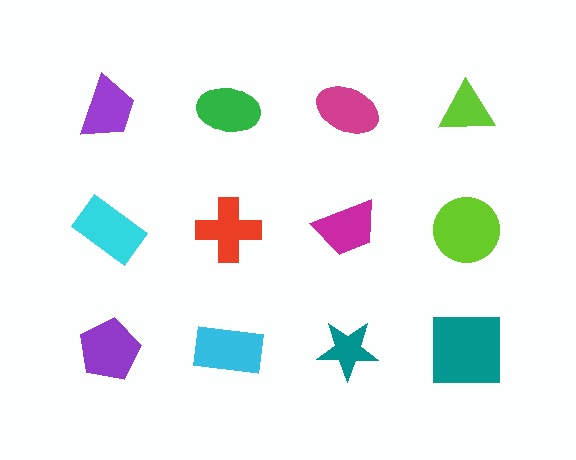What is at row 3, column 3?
A teal star.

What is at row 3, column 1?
A purple pentagon.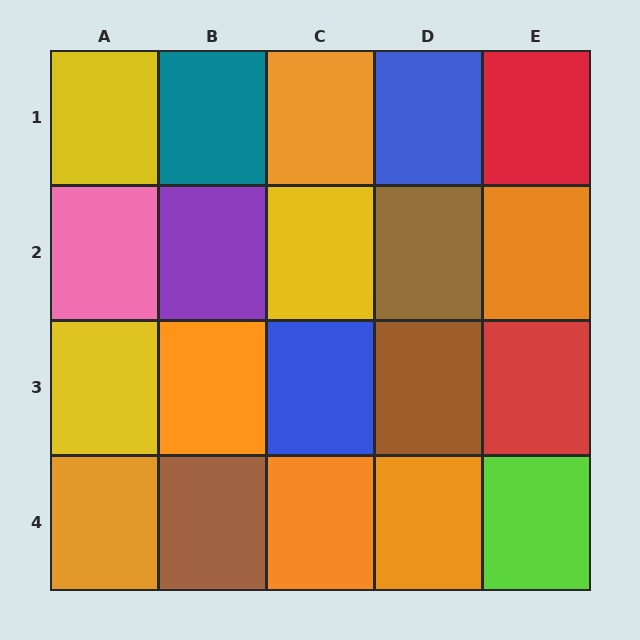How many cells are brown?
3 cells are brown.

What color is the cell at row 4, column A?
Orange.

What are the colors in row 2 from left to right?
Pink, purple, yellow, brown, orange.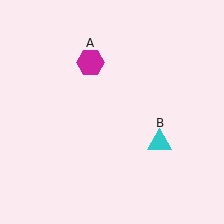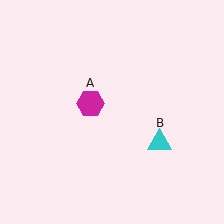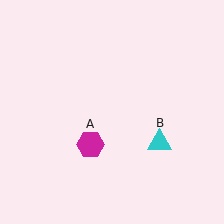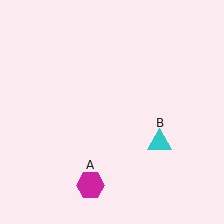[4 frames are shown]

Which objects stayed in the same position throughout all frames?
Cyan triangle (object B) remained stationary.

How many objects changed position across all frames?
1 object changed position: magenta hexagon (object A).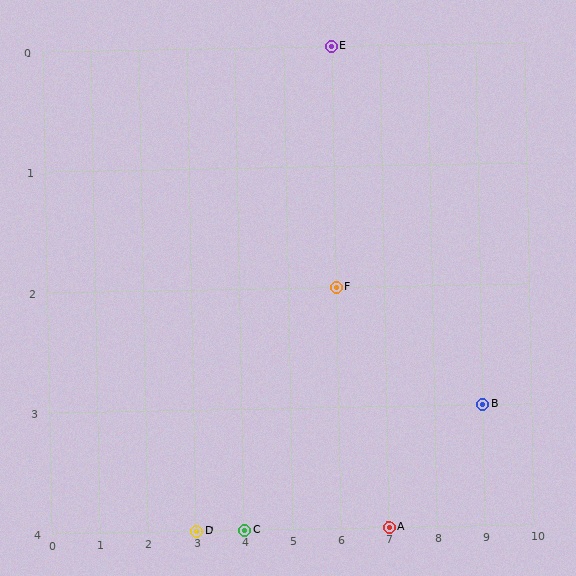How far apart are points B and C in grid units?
Points B and C are 5 columns and 1 row apart (about 5.1 grid units diagonally).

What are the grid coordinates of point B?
Point B is at grid coordinates (9, 3).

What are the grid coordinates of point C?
Point C is at grid coordinates (4, 4).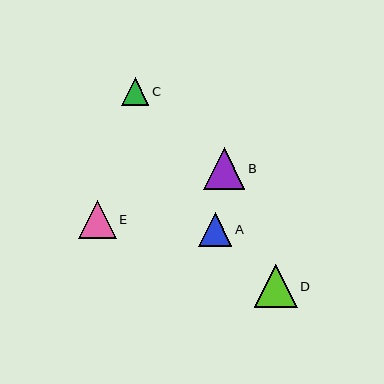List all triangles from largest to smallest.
From largest to smallest: D, B, E, A, C.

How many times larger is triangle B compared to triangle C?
Triangle B is approximately 1.5 times the size of triangle C.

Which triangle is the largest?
Triangle D is the largest with a size of approximately 43 pixels.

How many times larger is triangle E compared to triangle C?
Triangle E is approximately 1.4 times the size of triangle C.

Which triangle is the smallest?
Triangle C is the smallest with a size of approximately 27 pixels.